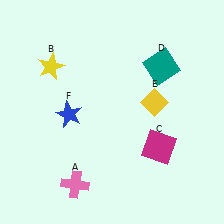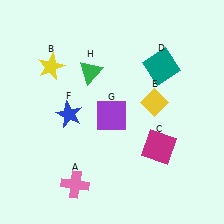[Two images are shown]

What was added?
A purple square (G), a green triangle (H) were added in Image 2.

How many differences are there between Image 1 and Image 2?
There are 2 differences between the two images.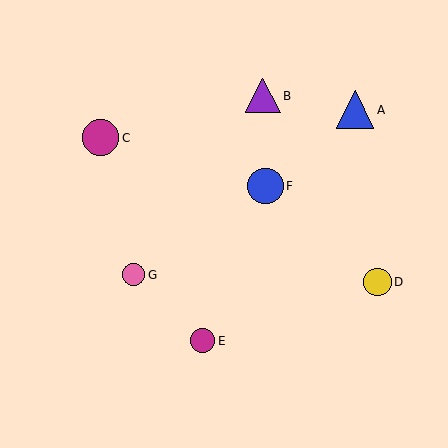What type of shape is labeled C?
Shape C is a magenta circle.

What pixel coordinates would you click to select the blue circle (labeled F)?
Click at (266, 186) to select the blue circle F.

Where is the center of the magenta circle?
The center of the magenta circle is at (101, 138).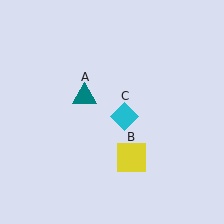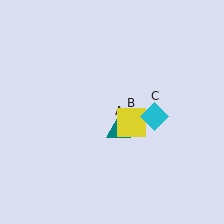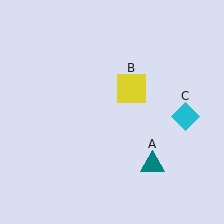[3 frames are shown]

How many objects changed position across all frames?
3 objects changed position: teal triangle (object A), yellow square (object B), cyan diamond (object C).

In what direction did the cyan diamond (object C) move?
The cyan diamond (object C) moved right.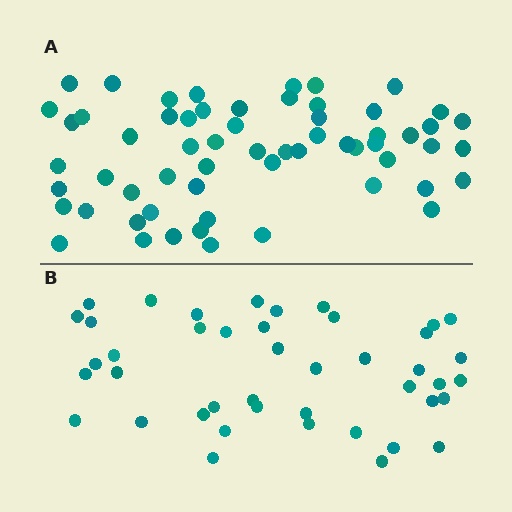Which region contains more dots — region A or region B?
Region A (the top region) has more dots.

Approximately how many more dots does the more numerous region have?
Region A has approximately 15 more dots than region B.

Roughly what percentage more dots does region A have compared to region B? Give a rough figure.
About 40% more.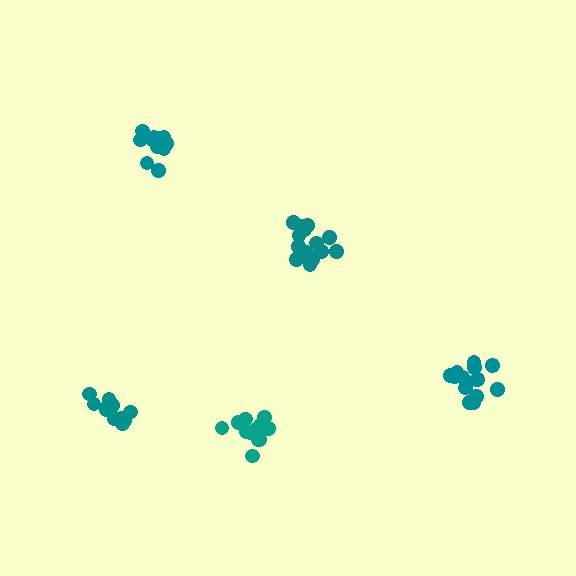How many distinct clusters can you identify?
There are 5 distinct clusters.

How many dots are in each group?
Group 1: 14 dots, Group 2: 14 dots, Group 3: 16 dots, Group 4: 13 dots, Group 5: 14 dots (71 total).